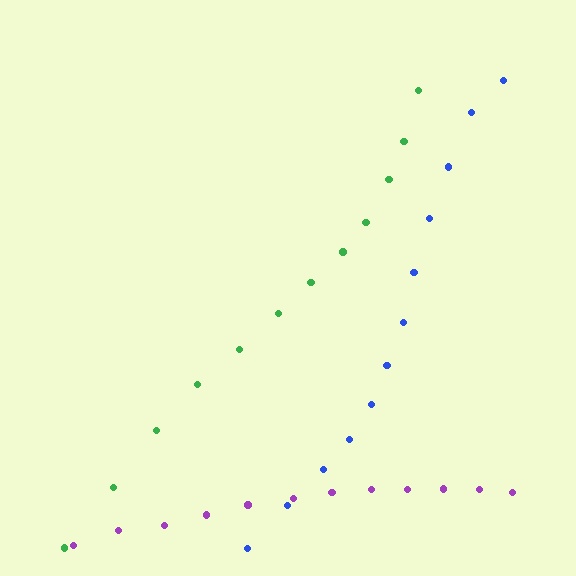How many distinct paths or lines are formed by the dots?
There are 3 distinct paths.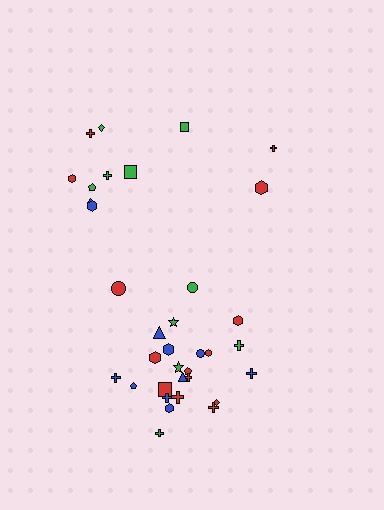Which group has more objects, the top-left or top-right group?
The top-left group.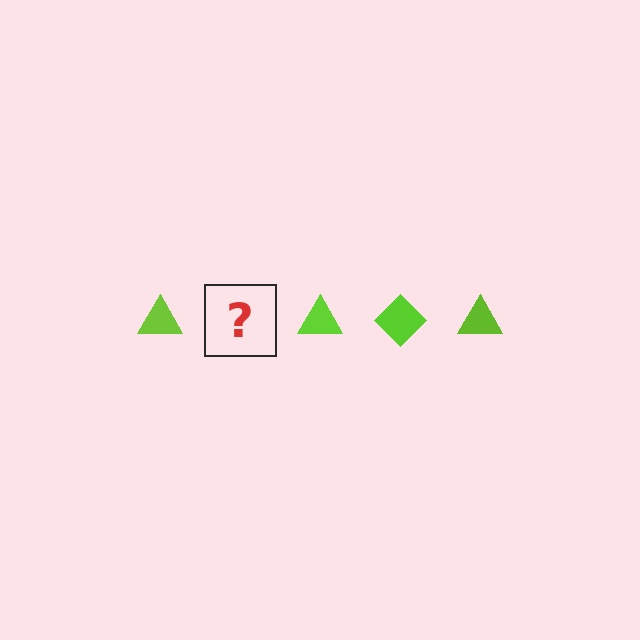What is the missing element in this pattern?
The missing element is a lime diamond.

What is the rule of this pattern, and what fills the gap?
The rule is that the pattern cycles through triangle, diamond shapes in lime. The gap should be filled with a lime diamond.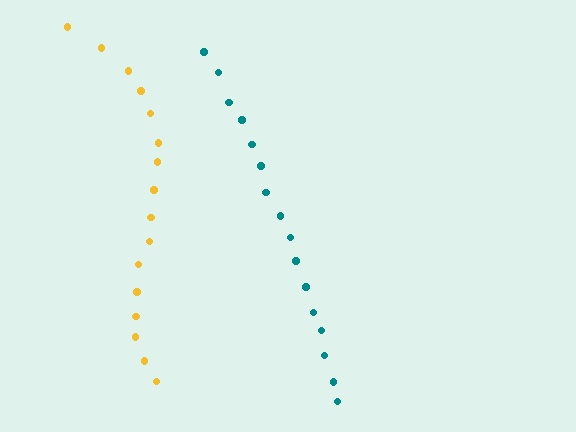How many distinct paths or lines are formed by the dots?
There are 2 distinct paths.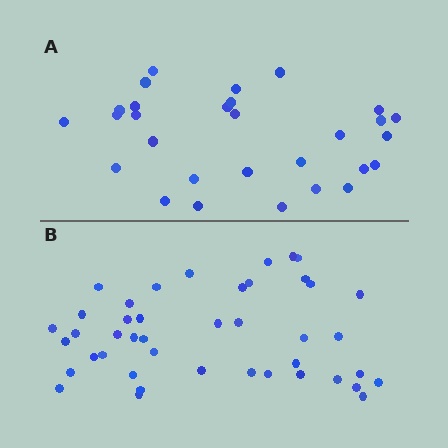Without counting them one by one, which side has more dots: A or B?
Region B (the bottom region) has more dots.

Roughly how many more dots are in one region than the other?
Region B has approximately 15 more dots than region A.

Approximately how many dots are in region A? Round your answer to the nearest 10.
About 30 dots. (The exact count is 29, which rounds to 30.)